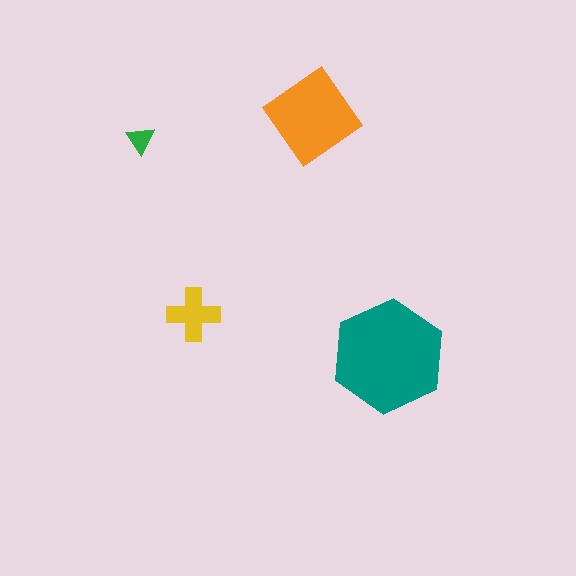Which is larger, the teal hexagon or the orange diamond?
The teal hexagon.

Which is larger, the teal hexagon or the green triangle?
The teal hexagon.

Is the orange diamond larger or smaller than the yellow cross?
Larger.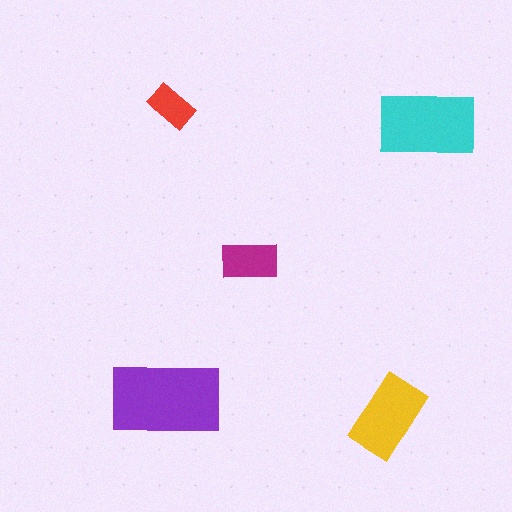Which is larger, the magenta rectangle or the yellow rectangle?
The yellow one.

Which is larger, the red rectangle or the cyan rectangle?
The cyan one.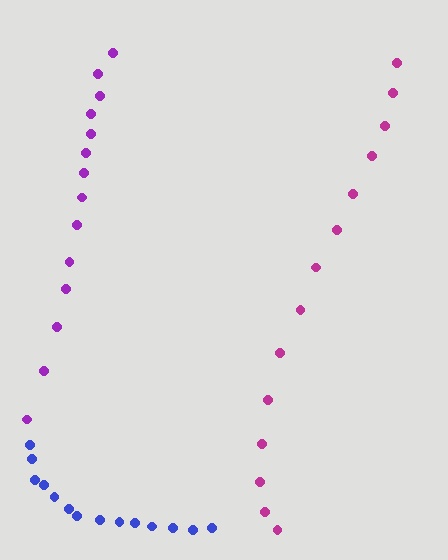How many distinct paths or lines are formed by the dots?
There are 3 distinct paths.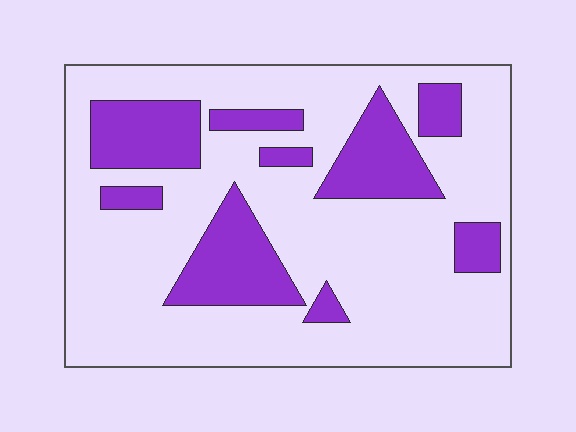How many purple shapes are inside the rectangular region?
9.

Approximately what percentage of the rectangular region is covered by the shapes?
Approximately 25%.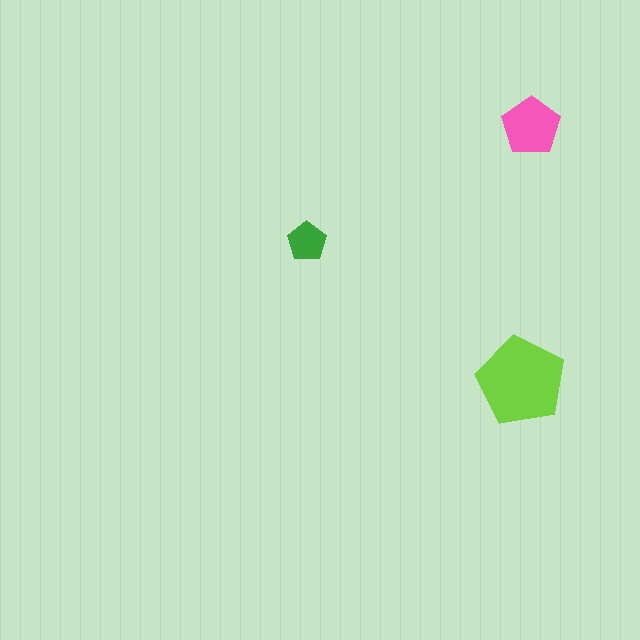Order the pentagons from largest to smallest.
the lime one, the pink one, the green one.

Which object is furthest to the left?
The green pentagon is leftmost.